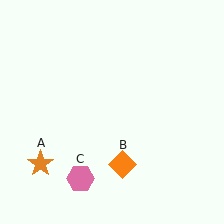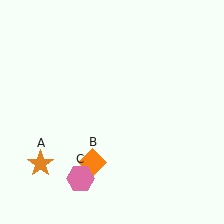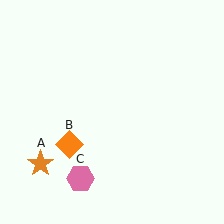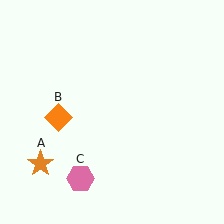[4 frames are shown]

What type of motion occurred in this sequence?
The orange diamond (object B) rotated clockwise around the center of the scene.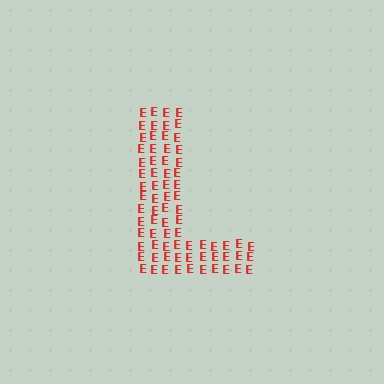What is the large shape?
The large shape is the letter L.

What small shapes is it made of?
It is made of small letter E's.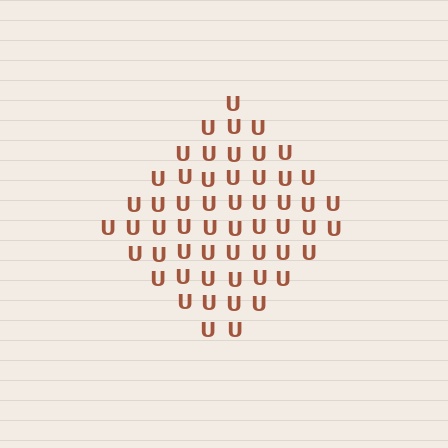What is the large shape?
The large shape is a diamond.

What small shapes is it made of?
It is made of small letter U's.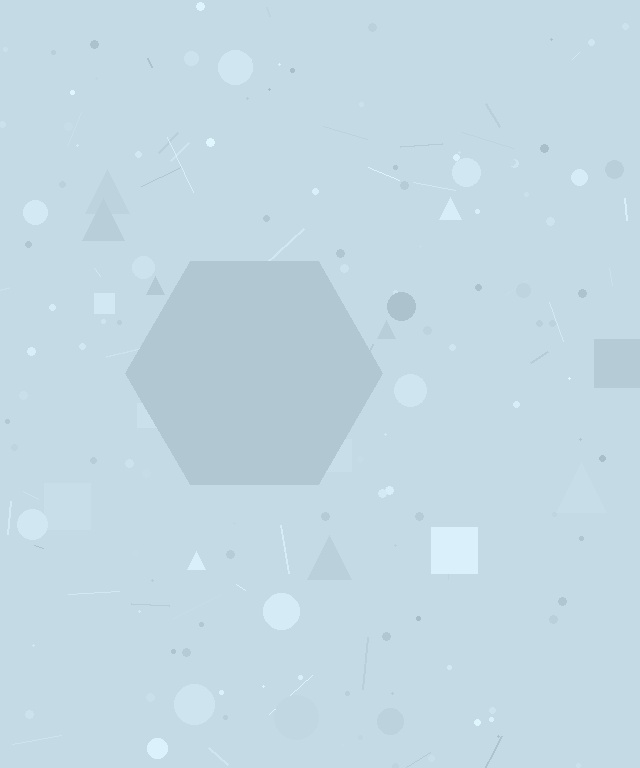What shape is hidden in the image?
A hexagon is hidden in the image.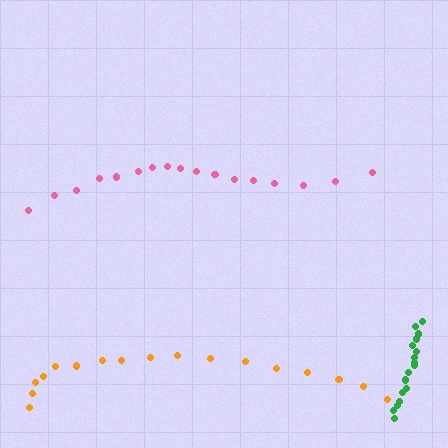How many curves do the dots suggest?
There are 3 distinct paths.